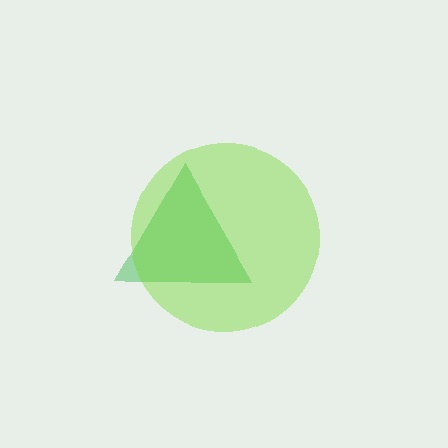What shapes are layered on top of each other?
The layered shapes are: a green triangle, a lime circle.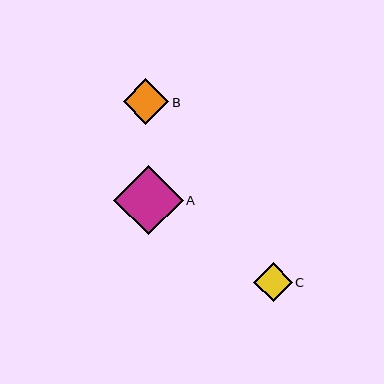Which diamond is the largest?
Diamond A is the largest with a size of approximately 70 pixels.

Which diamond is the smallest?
Diamond C is the smallest with a size of approximately 38 pixels.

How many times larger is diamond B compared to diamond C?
Diamond B is approximately 1.2 times the size of diamond C.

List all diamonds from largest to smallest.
From largest to smallest: A, B, C.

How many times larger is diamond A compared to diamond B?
Diamond A is approximately 1.5 times the size of diamond B.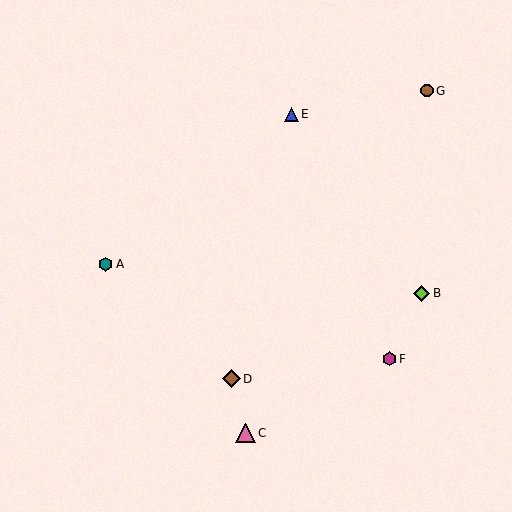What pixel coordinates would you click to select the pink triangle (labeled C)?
Click at (245, 433) to select the pink triangle C.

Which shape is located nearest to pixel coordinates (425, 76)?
The brown circle (labeled G) at (427, 91) is nearest to that location.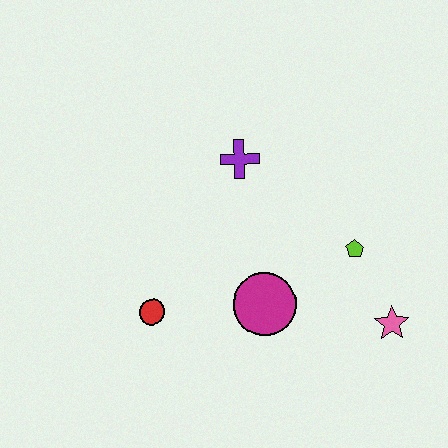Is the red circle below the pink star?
No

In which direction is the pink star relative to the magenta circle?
The pink star is to the right of the magenta circle.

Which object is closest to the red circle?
The magenta circle is closest to the red circle.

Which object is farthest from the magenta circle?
The purple cross is farthest from the magenta circle.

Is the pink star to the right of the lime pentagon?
Yes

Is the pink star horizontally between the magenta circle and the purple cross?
No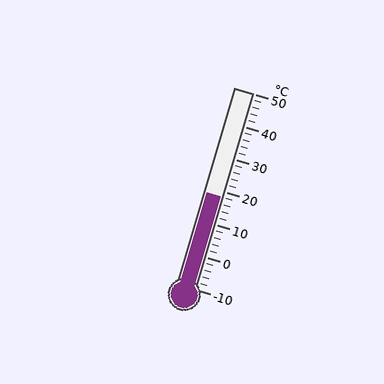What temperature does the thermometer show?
The thermometer shows approximately 18°C.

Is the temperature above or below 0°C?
The temperature is above 0°C.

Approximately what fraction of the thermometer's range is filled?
The thermometer is filled to approximately 45% of its range.